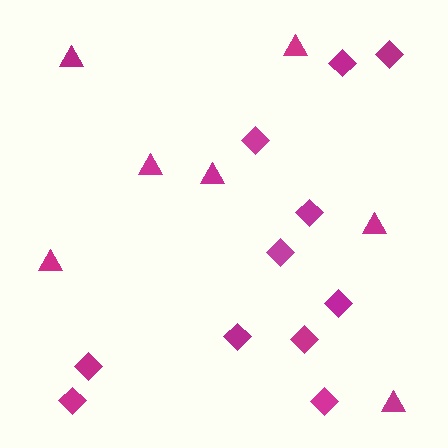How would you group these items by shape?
There are 2 groups: one group of triangles (7) and one group of diamonds (11).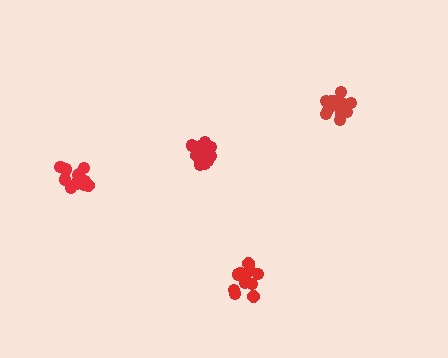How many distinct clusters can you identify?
There are 4 distinct clusters.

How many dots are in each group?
Group 1: 12 dots, Group 2: 16 dots, Group 3: 12 dots, Group 4: 12 dots (52 total).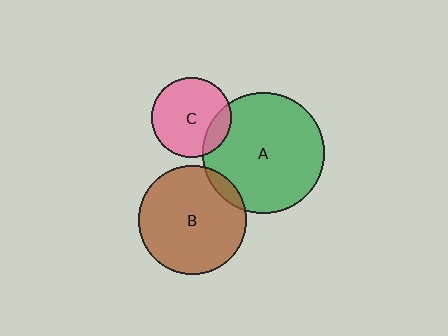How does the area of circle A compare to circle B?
Approximately 1.3 times.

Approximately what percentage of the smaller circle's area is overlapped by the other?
Approximately 10%.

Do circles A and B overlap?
Yes.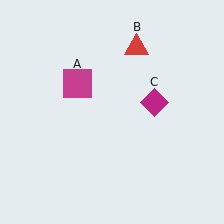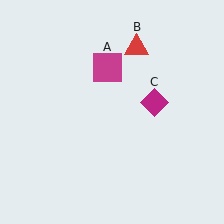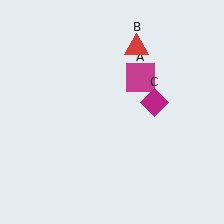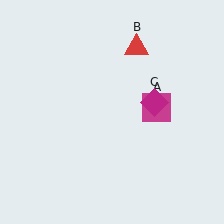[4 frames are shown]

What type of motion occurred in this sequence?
The magenta square (object A) rotated clockwise around the center of the scene.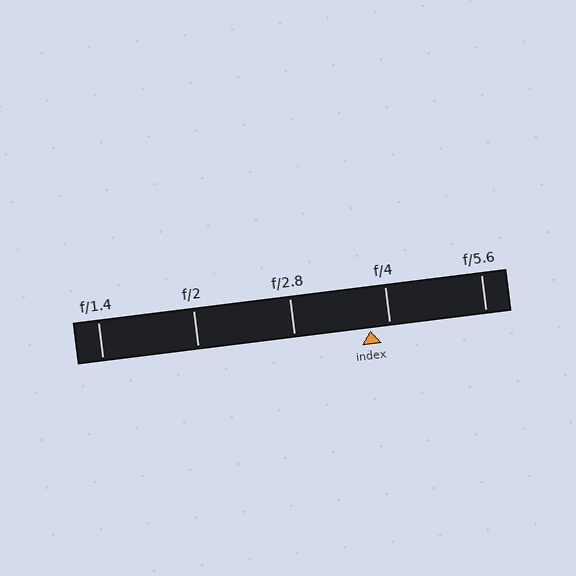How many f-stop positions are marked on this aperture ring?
There are 5 f-stop positions marked.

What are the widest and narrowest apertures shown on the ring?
The widest aperture shown is f/1.4 and the narrowest is f/5.6.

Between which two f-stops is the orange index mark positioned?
The index mark is between f/2.8 and f/4.